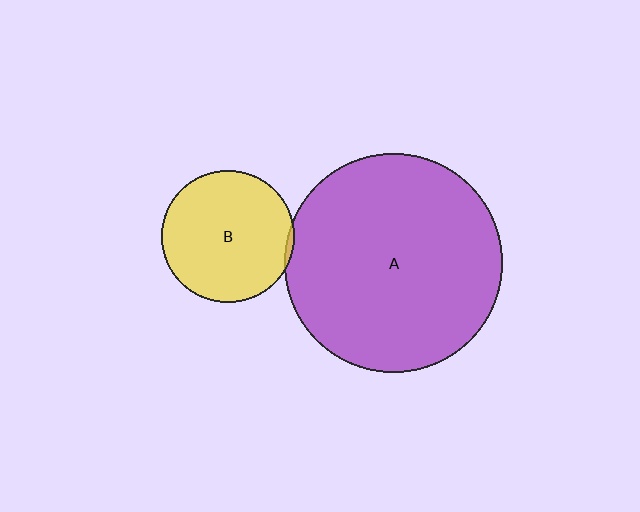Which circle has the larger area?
Circle A (purple).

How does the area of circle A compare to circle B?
Approximately 2.7 times.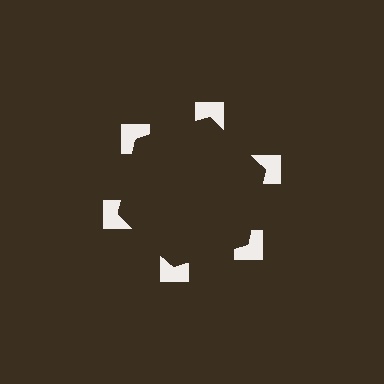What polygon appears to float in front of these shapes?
An illusory hexagon — its edges are inferred from the aligned wedge cuts in the notched squares, not physically drawn.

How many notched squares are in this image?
There are 6 — one at each vertex of the illusory hexagon.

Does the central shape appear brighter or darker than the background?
It typically appears slightly darker than the background, even though no actual brightness change is drawn.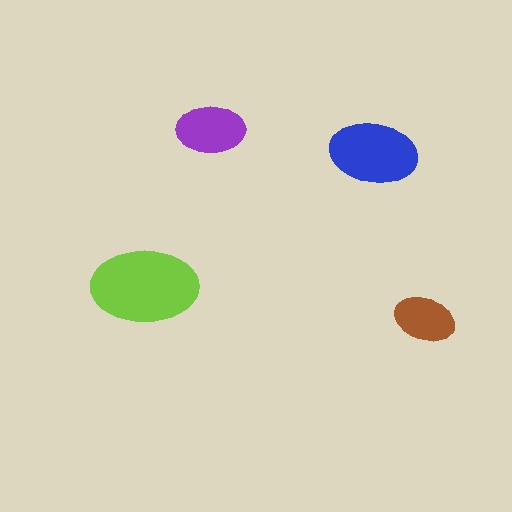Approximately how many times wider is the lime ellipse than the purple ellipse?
About 1.5 times wider.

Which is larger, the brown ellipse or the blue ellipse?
The blue one.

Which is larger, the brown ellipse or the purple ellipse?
The purple one.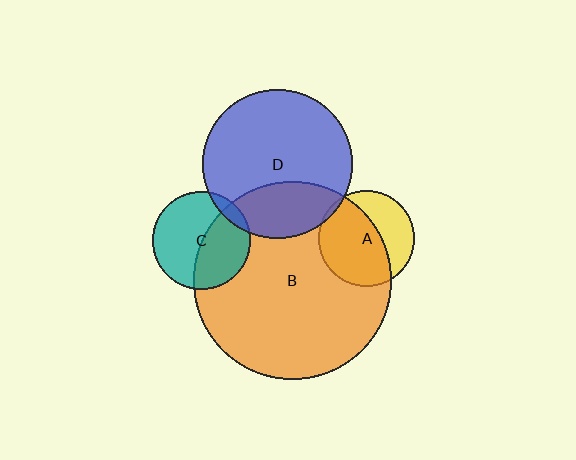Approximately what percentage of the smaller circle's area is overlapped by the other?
Approximately 10%.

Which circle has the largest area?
Circle B (orange).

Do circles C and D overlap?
Yes.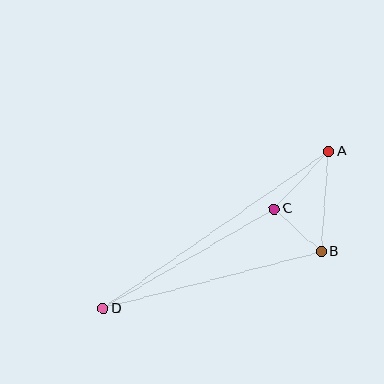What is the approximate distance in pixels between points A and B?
The distance between A and B is approximately 100 pixels.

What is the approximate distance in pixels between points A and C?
The distance between A and C is approximately 79 pixels.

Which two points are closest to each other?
Points B and C are closest to each other.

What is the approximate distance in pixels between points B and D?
The distance between B and D is approximately 225 pixels.